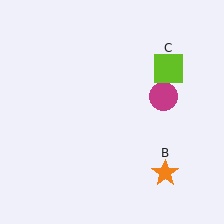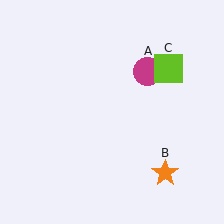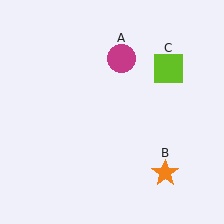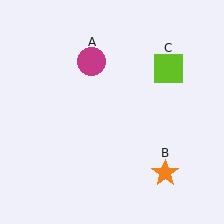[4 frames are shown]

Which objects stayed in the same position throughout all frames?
Orange star (object B) and lime square (object C) remained stationary.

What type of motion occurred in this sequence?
The magenta circle (object A) rotated counterclockwise around the center of the scene.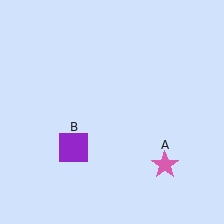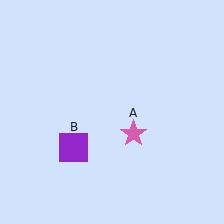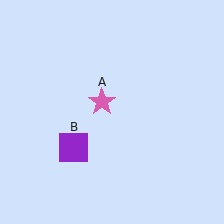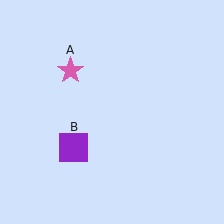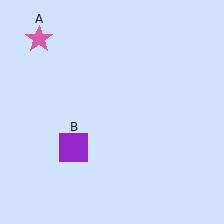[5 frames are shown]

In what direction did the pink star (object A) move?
The pink star (object A) moved up and to the left.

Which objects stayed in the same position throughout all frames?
Purple square (object B) remained stationary.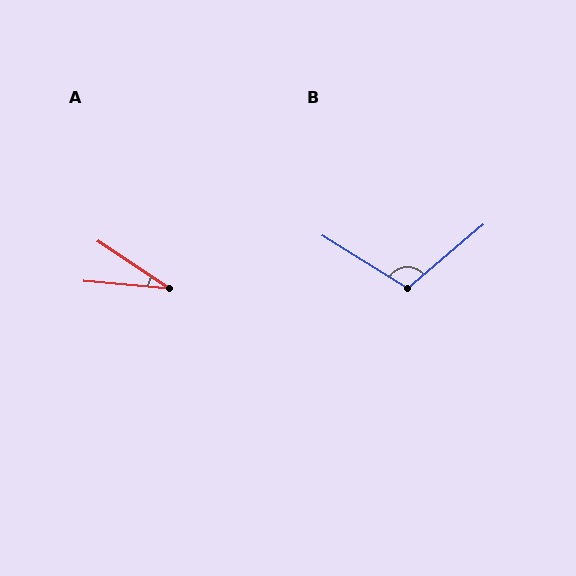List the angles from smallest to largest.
A (28°), B (108°).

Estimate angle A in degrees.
Approximately 28 degrees.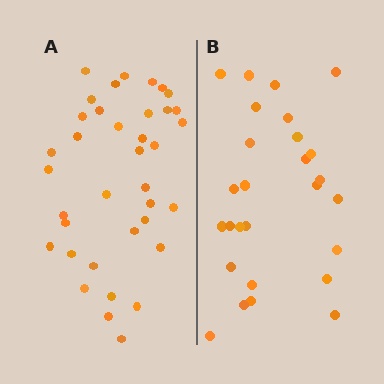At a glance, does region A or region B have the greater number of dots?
Region A (the left region) has more dots.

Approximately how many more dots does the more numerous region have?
Region A has roughly 10 or so more dots than region B.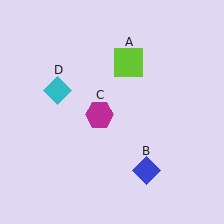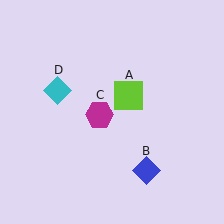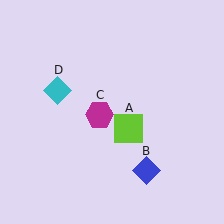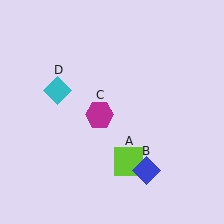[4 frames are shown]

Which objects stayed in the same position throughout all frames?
Blue diamond (object B) and magenta hexagon (object C) and cyan diamond (object D) remained stationary.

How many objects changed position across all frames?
1 object changed position: lime square (object A).